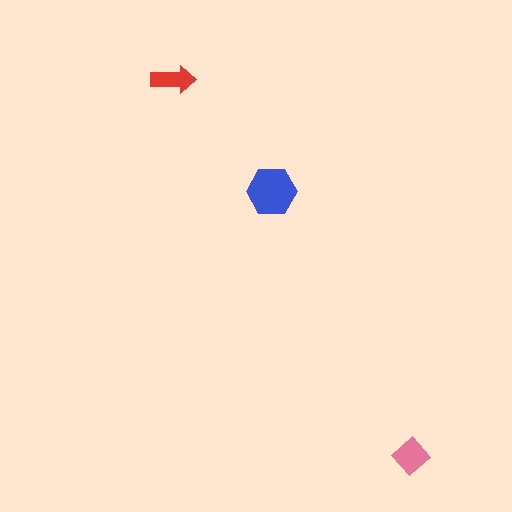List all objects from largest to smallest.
The blue hexagon, the pink diamond, the red arrow.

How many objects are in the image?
There are 3 objects in the image.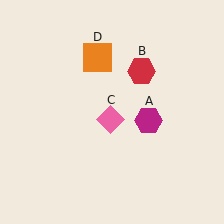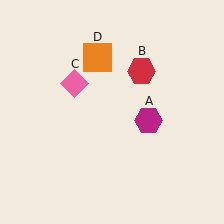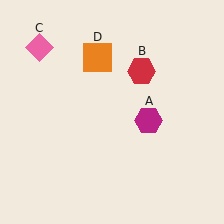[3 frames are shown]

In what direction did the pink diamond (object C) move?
The pink diamond (object C) moved up and to the left.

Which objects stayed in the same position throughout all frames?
Magenta hexagon (object A) and red hexagon (object B) and orange square (object D) remained stationary.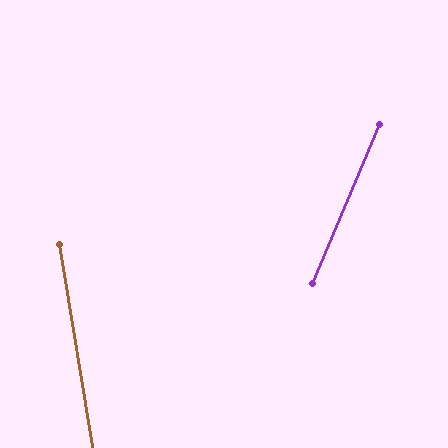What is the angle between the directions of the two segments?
Approximately 32 degrees.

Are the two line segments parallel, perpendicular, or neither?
Neither parallel nor perpendicular — they differ by about 32°.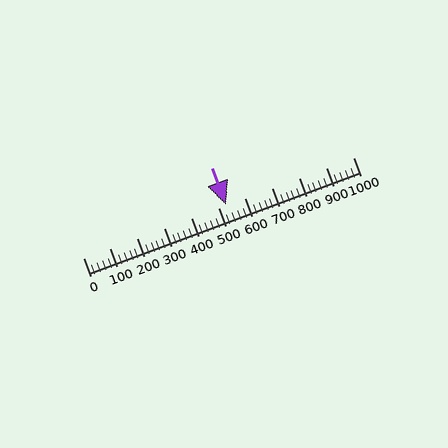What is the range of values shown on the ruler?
The ruler shows values from 0 to 1000.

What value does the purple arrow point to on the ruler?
The purple arrow points to approximately 529.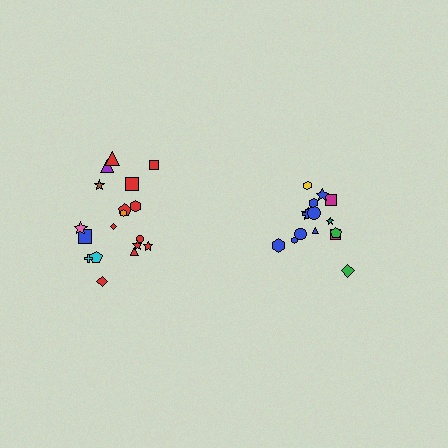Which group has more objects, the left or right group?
The left group.